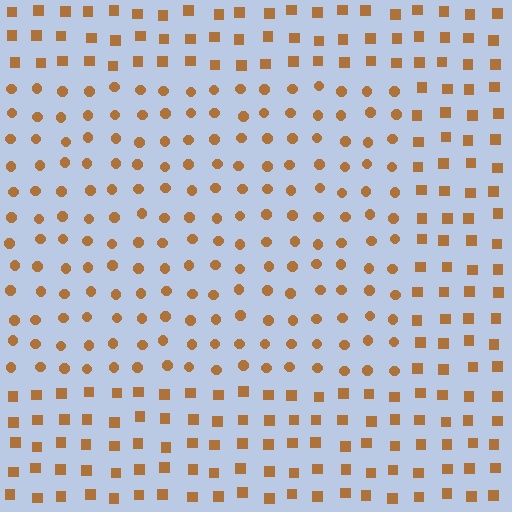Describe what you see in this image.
The image is filled with small brown elements arranged in a uniform grid. A rectangle-shaped region contains circles, while the surrounding area contains squares. The boundary is defined purely by the change in element shape.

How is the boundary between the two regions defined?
The boundary is defined by a change in element shape: circles inside vs. squares outside. All elements share the same color and spacing.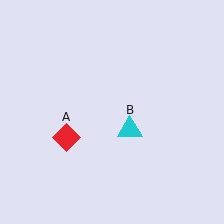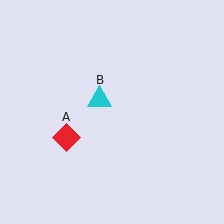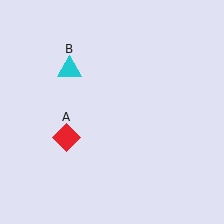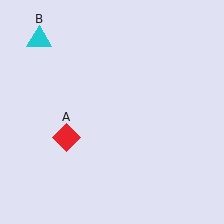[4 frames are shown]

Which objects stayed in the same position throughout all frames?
Red diamond (object A) remained stationary.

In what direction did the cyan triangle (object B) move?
The cyan triangle (object B) moved up and to the left.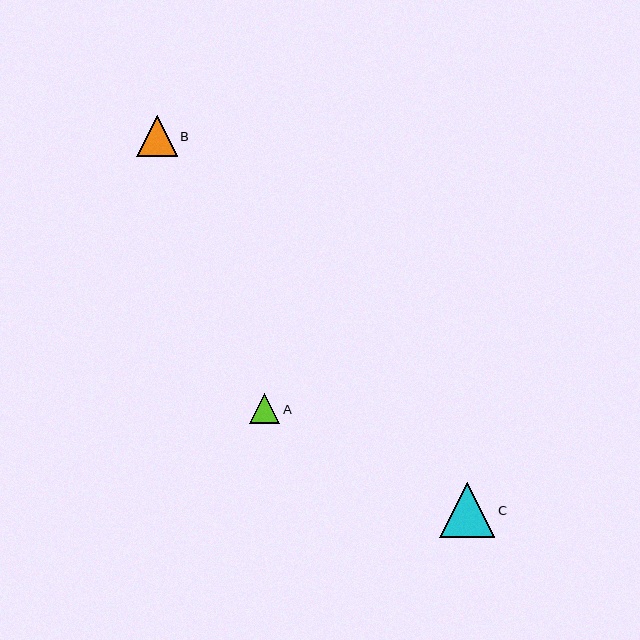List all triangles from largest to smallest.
From largest to smallest: C, B, A.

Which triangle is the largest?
Triangle C is the largest with a size of approximately 55 pixels.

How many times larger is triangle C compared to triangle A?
Triangle C is approximately 1.8 times the size of triangle A.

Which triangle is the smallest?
Triangle A is the smallest with a size of approximately 30 pixels.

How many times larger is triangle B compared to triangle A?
Triangle B is approximately 1.3 times the size of triangle A.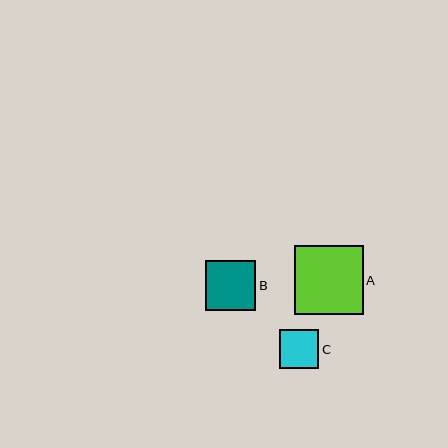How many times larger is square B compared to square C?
Square B is approximately 1.3 times the size of square C.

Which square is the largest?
Square A is the largest with a size of approximately 68 pixels.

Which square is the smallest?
Square C is the smallest with a size of approximately 40 pixels.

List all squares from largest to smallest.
From largest to smallest: A, B, C.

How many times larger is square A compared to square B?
Square A is approximately 1.4 times the size of square B.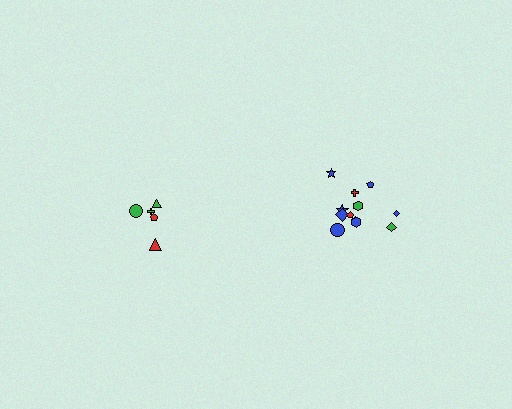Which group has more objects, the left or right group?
The right group.